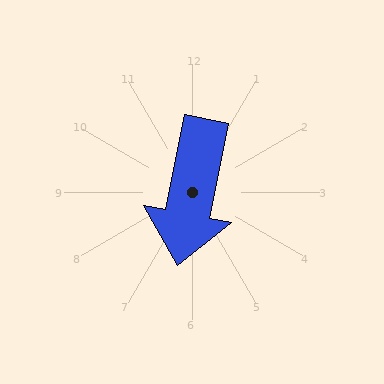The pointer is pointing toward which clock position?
Roughly 6 o'clock.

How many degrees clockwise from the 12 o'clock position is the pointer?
Approximately 191 degrees.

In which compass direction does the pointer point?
South.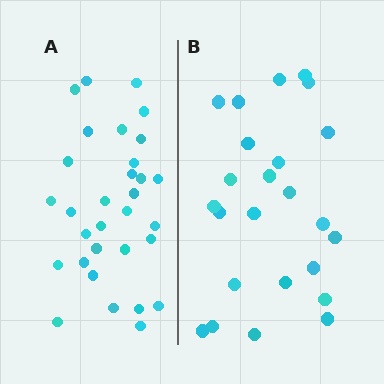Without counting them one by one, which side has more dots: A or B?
Region A (the left region) has more dots.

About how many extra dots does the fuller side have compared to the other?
Region A has roughly 8 or so more dots than region B.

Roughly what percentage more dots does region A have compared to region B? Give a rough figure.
About 30% more.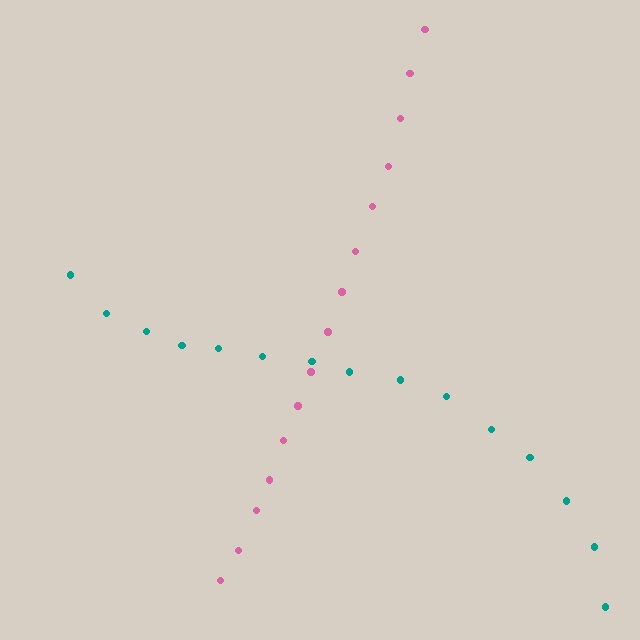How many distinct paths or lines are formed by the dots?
There are 2 distinct paths.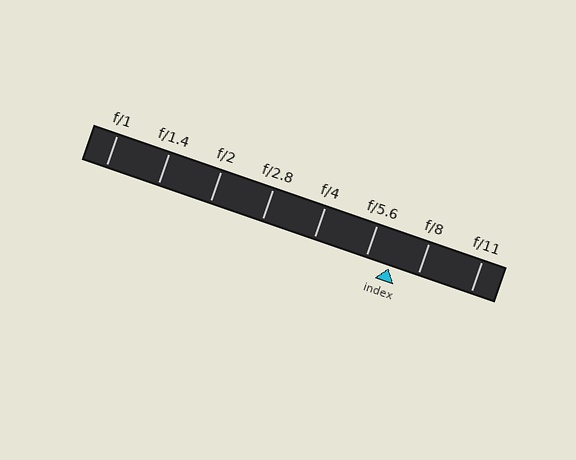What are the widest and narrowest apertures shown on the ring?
The widest aperture shown is f/1 and the narrowest is f/11.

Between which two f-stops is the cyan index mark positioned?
The index mark is between f/5.6 and f/8.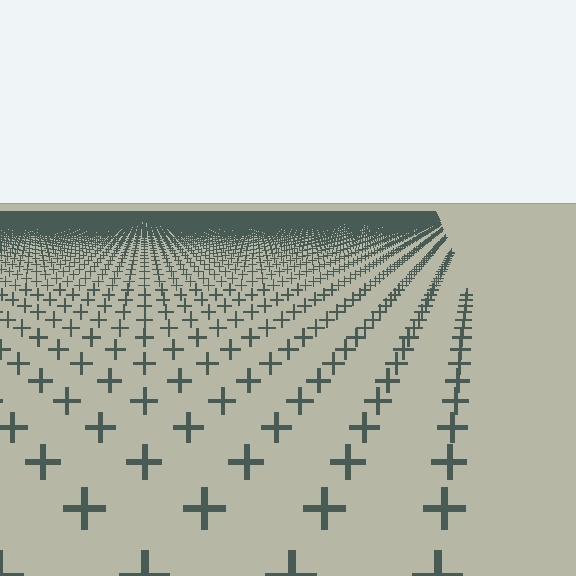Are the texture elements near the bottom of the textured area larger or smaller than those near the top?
Larger. Near the bottom, elements are closer to the viewer and appear at a bigger on-screen size.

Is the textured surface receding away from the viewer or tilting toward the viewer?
The surface is receding away from the viewer. Texture elements get smaller and denser toward the top.